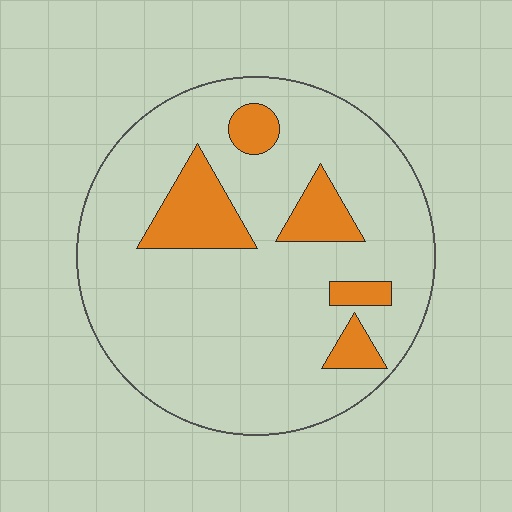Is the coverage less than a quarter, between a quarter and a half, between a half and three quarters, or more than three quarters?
Less than a quarter.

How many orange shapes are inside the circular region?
5.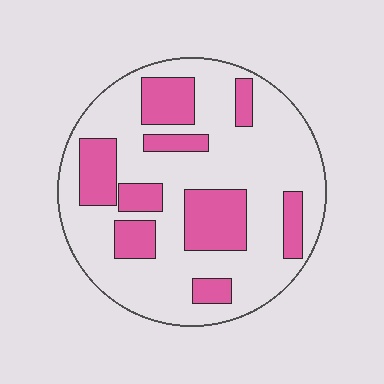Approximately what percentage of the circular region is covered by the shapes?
Approximately 30%.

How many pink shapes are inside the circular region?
9.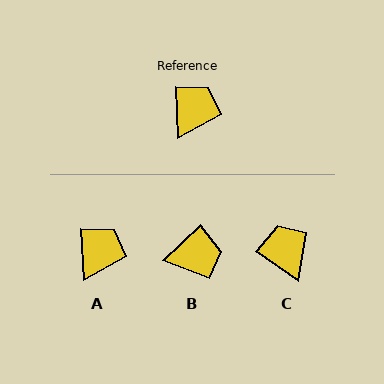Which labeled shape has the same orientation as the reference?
A.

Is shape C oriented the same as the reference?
No, it is off by about 52 degrees.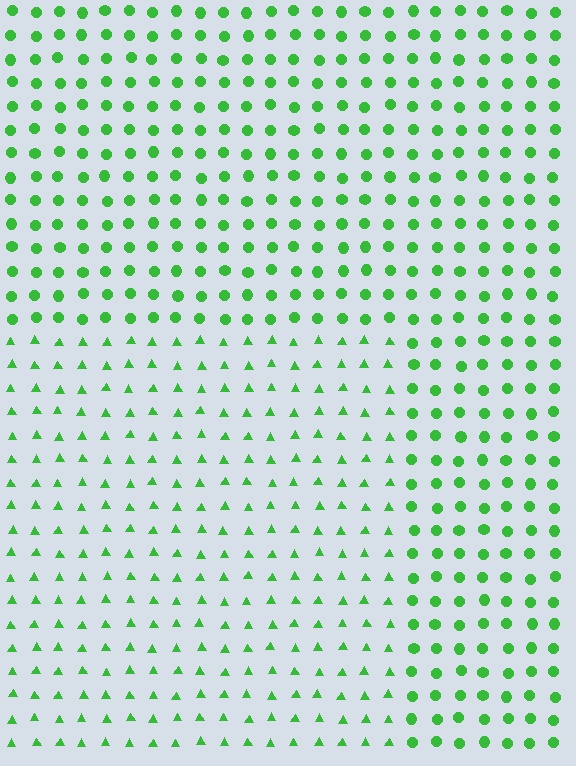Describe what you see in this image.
The image is filled with small green elements arranged in a uniform grid. A rectangle-shaped region contains triangles, while the surrounding area contains circles. The boundary is defined purely by the change in element shape.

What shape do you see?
I see a rectangle.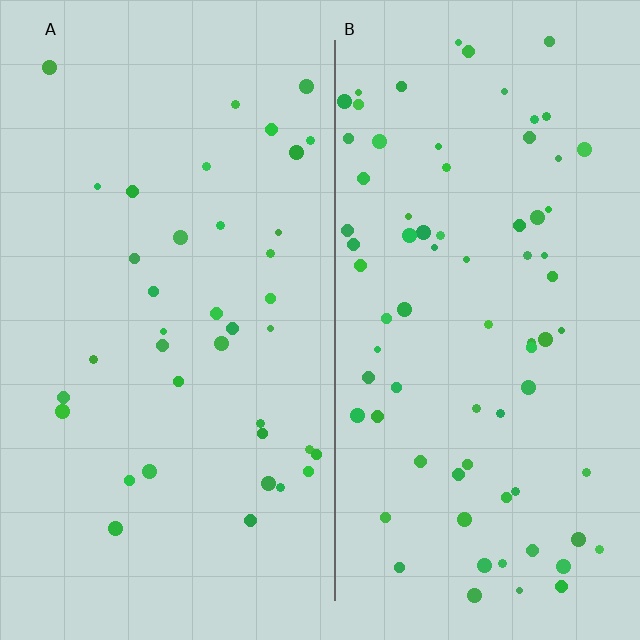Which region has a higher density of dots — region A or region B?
B (the right).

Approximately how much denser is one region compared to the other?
Approximately 2.0× — region B over region A.